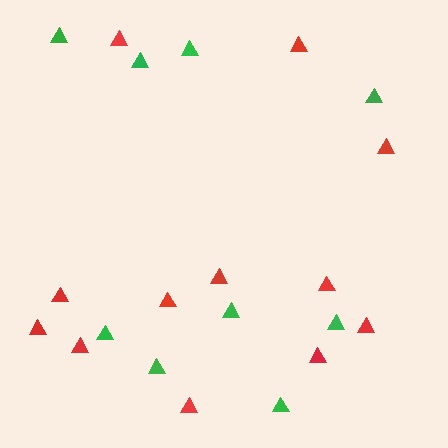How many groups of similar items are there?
There are 2 groups: one group of red triangles (12) and one group of green triangles (9).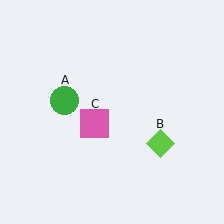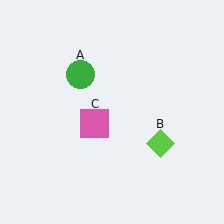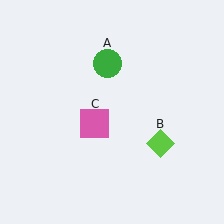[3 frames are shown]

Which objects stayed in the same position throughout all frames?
Lime diamond (object B) and pink square (object C) remained stationary.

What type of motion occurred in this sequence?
The green circle (object A) rotated clockwise around the center of the scene.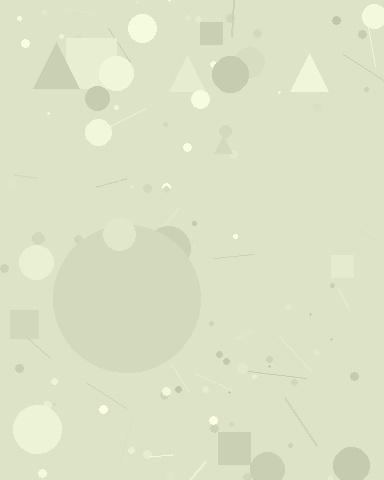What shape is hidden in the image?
A circle is hidden in the image.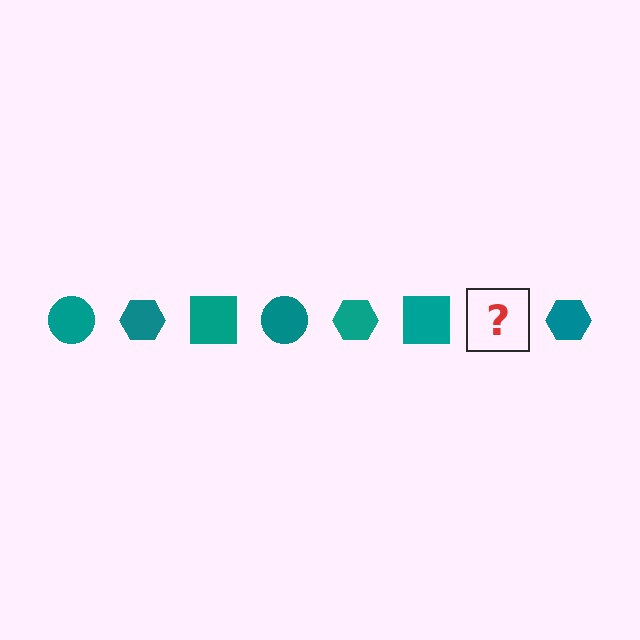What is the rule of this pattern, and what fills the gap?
The rule is that the pattern cycles through circle, hexagon, square shapes in teal. The gap should be filled with a teal circle.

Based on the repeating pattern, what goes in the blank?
The blank should be a teal circle.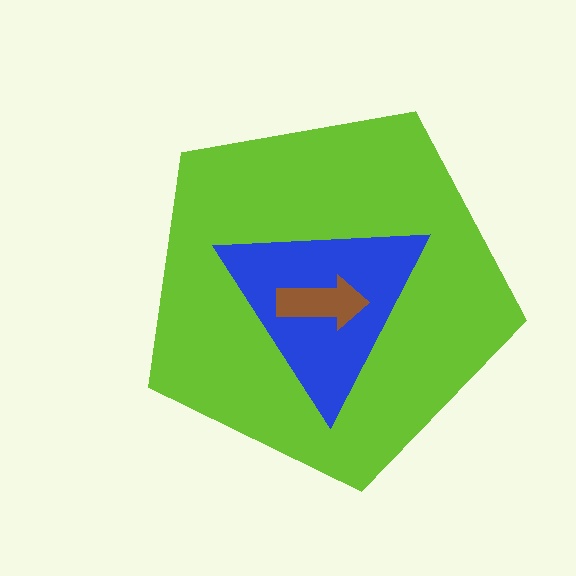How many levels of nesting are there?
3.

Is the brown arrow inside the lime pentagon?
Yes.